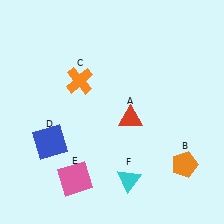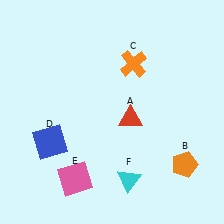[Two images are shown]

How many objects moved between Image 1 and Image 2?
1 object moved between the two images.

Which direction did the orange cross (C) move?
The orange cross (C) moved right.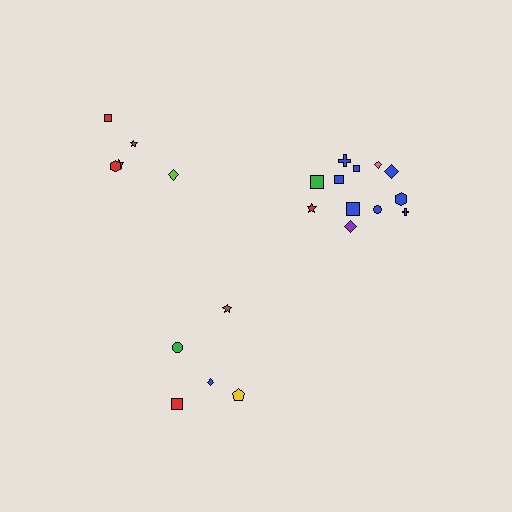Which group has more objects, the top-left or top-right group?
The top-right group.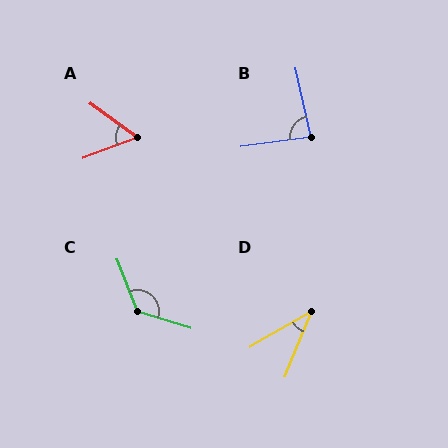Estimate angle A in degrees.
Approximately 56 degrees.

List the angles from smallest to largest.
D (38°), A (56°), B (85°), C (129°).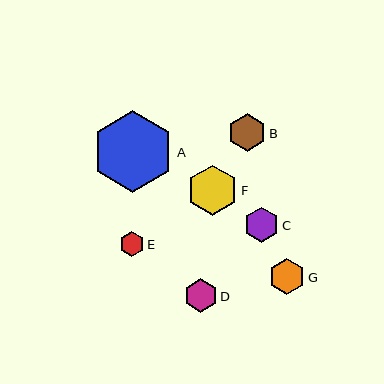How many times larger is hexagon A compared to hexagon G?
Hexagon A is approximately 2.3 times the size of hexagon G.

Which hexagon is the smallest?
Hexagon E is the smallest with a size of approximately 25 pixels.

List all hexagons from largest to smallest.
From largest to smallest: A, F, B, G, C, D, E.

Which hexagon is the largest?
Hexagon A is the largest with a size of approximately 82 pixels.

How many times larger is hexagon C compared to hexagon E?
Hexagon C is approximately 1.4 times the size of hexagon E.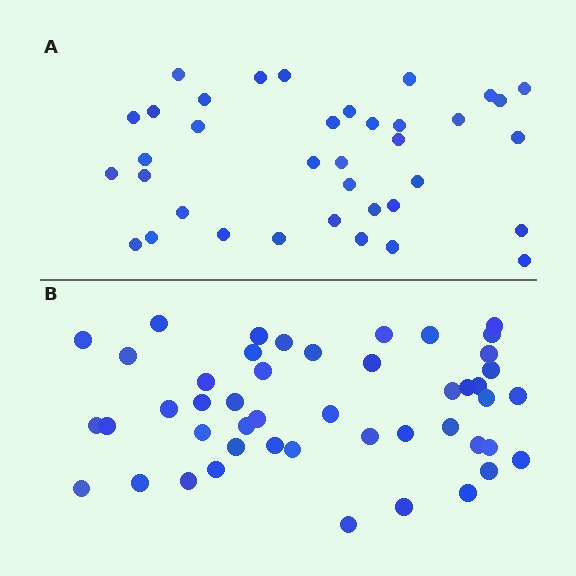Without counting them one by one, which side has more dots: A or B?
Region B (the bottom region) has more dots.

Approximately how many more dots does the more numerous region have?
Region B has roughly 10 or so more dots than region A.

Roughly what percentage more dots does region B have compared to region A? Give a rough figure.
About 25% more.